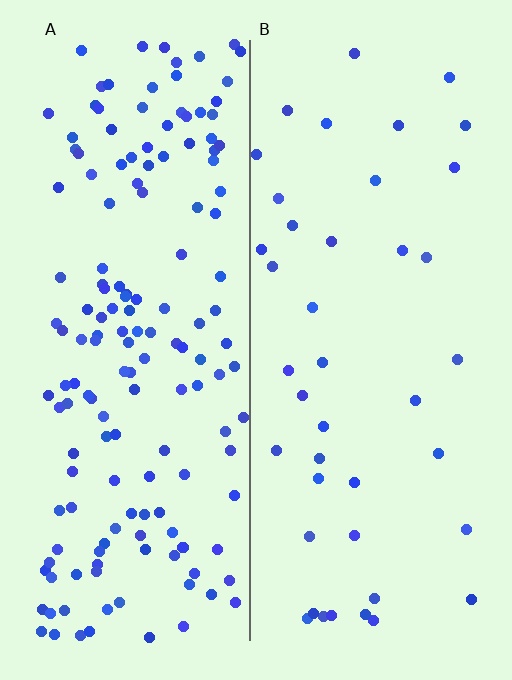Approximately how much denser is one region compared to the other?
Approximately 3.8× — region A over region B.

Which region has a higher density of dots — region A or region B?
A (the left).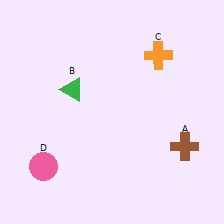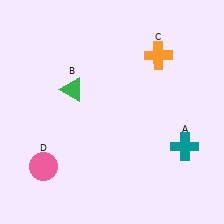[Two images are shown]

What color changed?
The cross (A) changed from brown in Image 1 to teal in Image 2.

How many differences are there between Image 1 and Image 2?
There is 1 difference between the two images.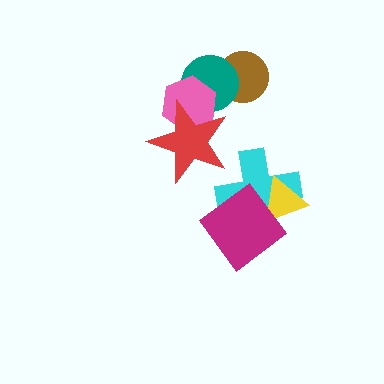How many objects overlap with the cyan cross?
2 objects overlap with the cyan cross.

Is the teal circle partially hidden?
Yes, it is partially covered by another shape.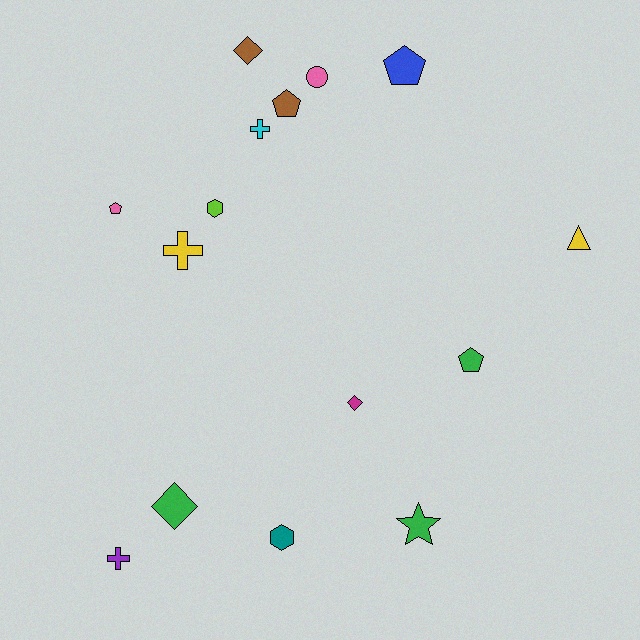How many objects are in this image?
There are 15 objects.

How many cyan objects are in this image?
There is 1 cyan object.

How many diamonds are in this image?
There are 3 diamonds.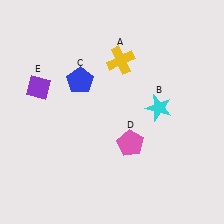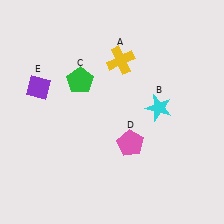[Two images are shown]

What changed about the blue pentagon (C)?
In Image 1, C is blue. In Image 2, it changed to green.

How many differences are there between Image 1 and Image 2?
There is 1 difference between the two images.